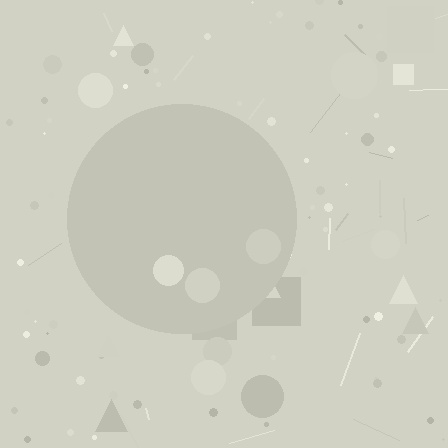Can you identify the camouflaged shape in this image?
The camouflaged shape is a circle.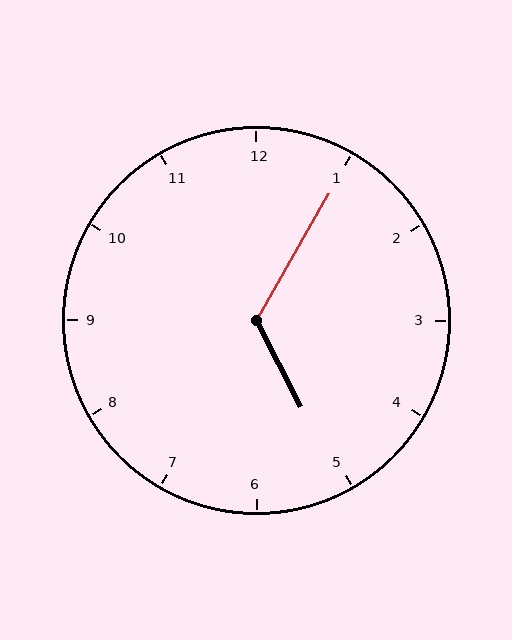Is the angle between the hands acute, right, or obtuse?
It is obtuse.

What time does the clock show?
5:05.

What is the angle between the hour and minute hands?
Approximately 122 degrees.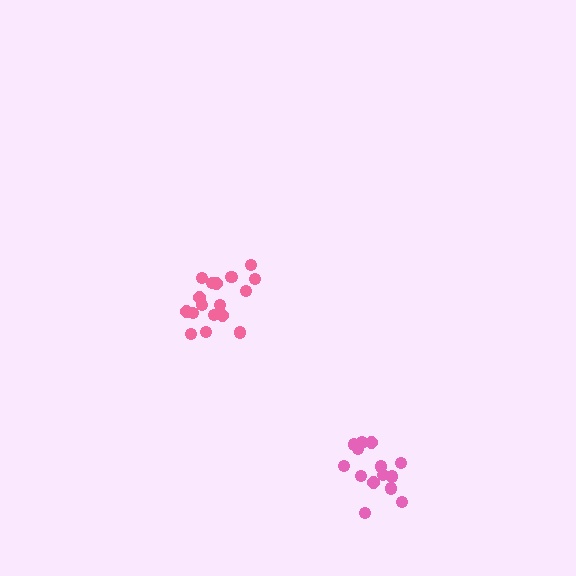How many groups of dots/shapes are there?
There are 2 groups.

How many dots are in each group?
Group 1: 17 dots, Group 2: 14 dots (31 total).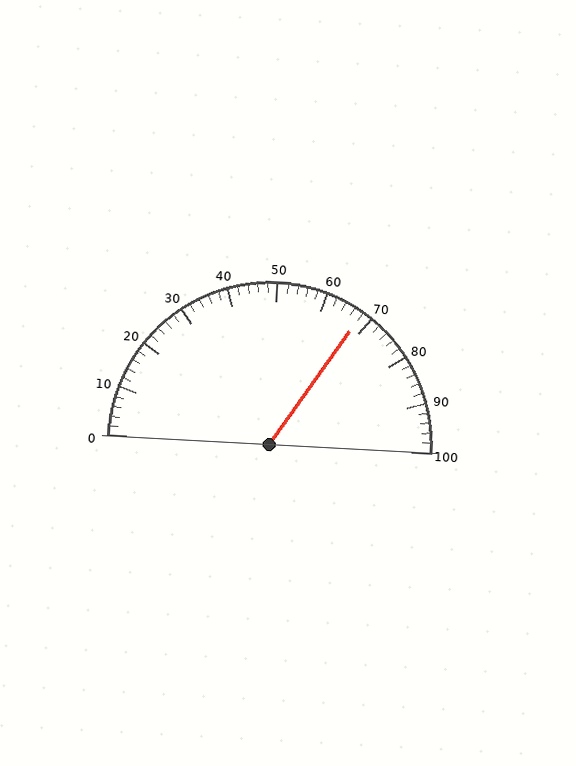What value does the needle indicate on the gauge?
The needle indicates approximately 68.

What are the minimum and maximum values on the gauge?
The gauge ranges from 0 to 100.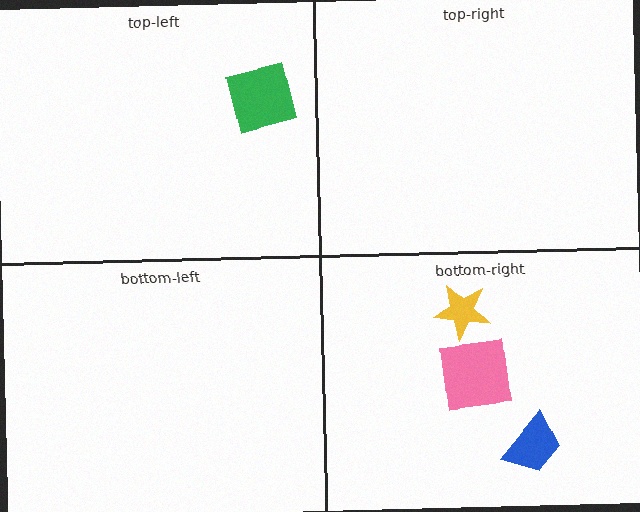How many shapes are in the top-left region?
1.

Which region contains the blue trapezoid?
The bottom-right region.